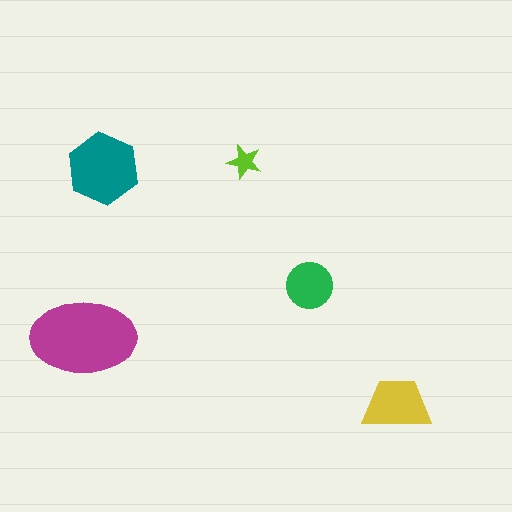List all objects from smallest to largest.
The lime star, the green circle, the yellow trapezoid, the teal hexagon, the magenta ellipse.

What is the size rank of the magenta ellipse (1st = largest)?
1st.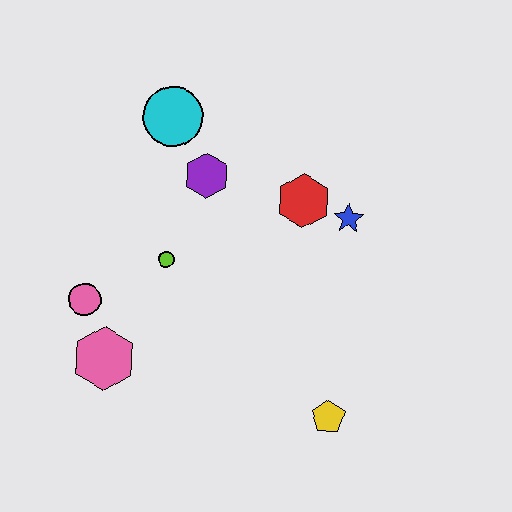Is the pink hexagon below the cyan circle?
Yes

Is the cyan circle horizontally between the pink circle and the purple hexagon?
Yes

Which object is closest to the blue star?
The red hexagon is closest to the blue star.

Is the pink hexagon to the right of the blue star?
No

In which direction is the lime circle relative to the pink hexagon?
The lime circle is above the pink hexagon.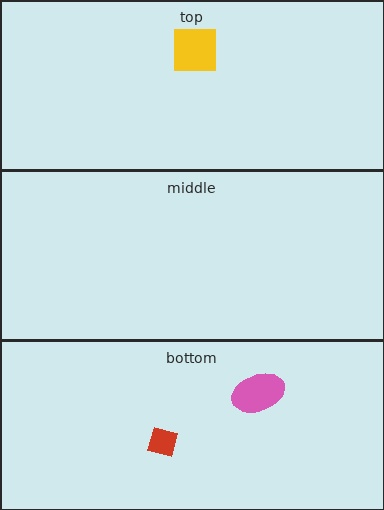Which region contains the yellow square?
The top region.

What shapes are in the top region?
The yellow square.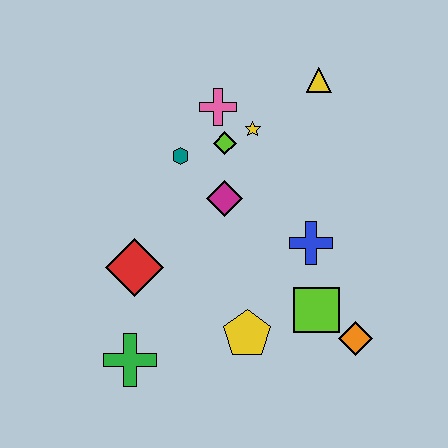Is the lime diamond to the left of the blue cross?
Yes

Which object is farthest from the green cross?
The yellow triangle is farthest from the green cross.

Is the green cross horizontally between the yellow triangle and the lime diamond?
No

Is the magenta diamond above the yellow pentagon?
Yes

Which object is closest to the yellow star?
The lime diamond is closest to the yellow star.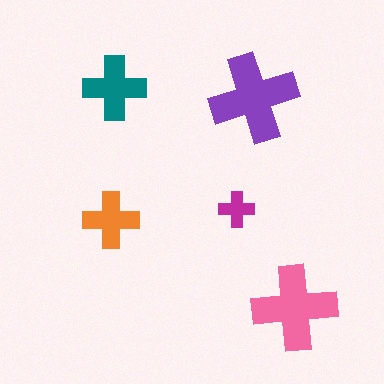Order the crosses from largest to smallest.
the purple one, the pink one, the teal one, the orange one, the magenta one.